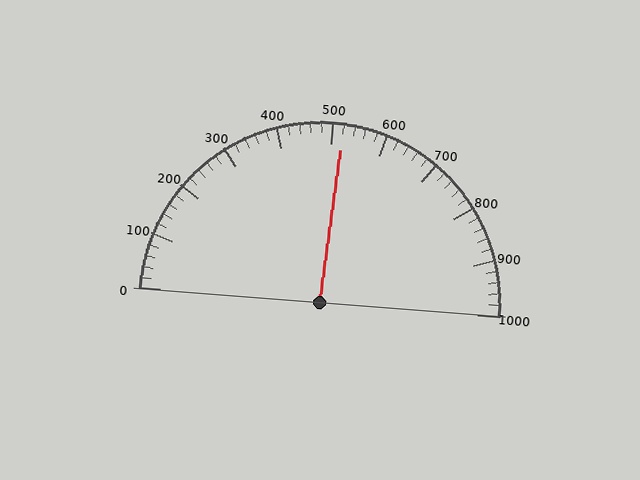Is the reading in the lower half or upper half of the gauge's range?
The reading is in the upper half of the range (0 to 1000).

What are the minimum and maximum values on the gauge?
The gauge ranges from 0 to 1000.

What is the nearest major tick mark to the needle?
The nearest major tick mark is 500.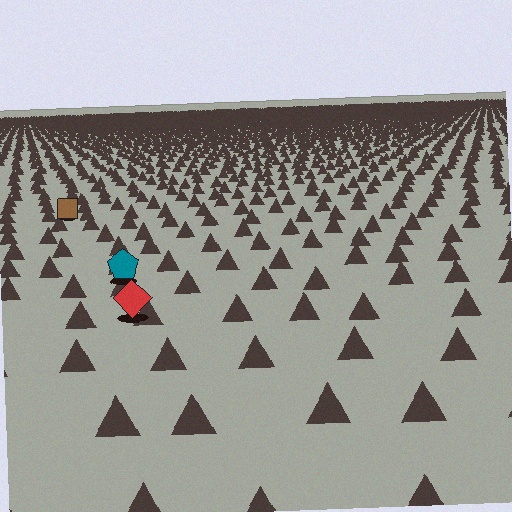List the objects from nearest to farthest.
From nearest to farthest: the red diamond, the teal pentagon, the brown square.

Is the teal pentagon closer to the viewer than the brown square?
Yes. The teal pentagon is closer — you can tell from the texture gradient: the ground texture is coarser near it.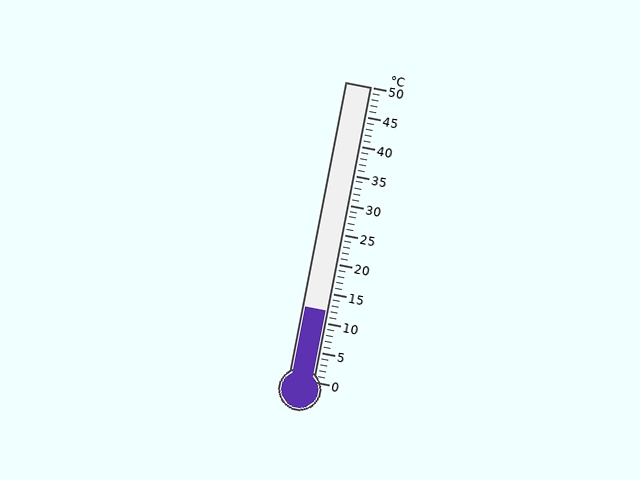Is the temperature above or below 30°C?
The temperature is below 30°C.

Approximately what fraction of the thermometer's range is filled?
The thermometer is filled to approximately 25% of its range.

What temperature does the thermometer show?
The thermometer shows approximately 12°C.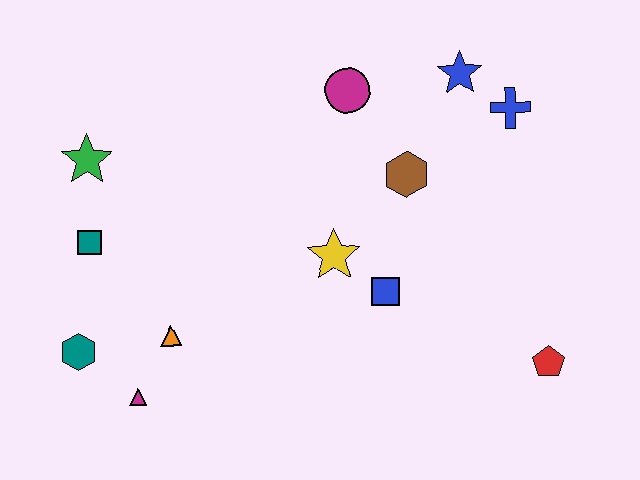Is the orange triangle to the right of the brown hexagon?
No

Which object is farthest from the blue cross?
The teal hexagon is farthest from the blue cross.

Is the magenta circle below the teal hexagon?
No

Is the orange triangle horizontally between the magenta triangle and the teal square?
No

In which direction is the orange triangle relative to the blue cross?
The orange triangle is to the left of the blue cross.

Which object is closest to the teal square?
The green star is closest to the teal square.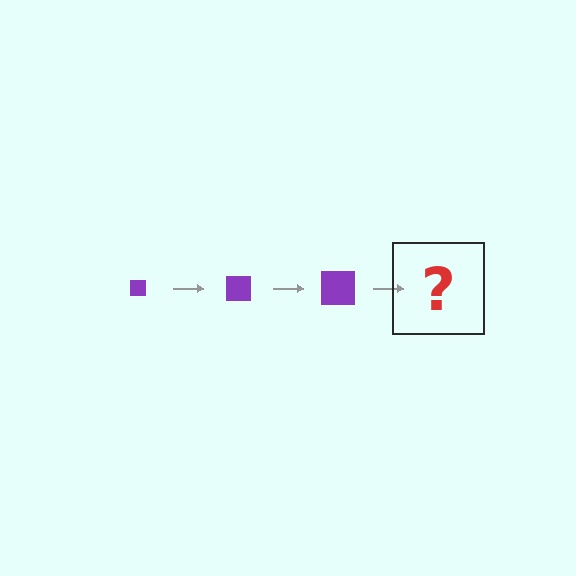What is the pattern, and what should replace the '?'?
The pattern is that the square gets progressively larger each step. The '?' should be a purple square, larger than the previous one.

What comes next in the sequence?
The next element should be a purple square, larger than the previous one.